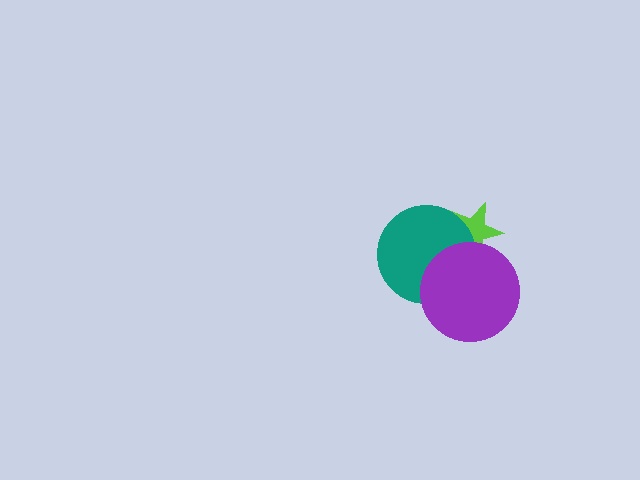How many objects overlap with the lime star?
2 objects overlap with the lime star.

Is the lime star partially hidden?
Yes, it is partially covered by another shape.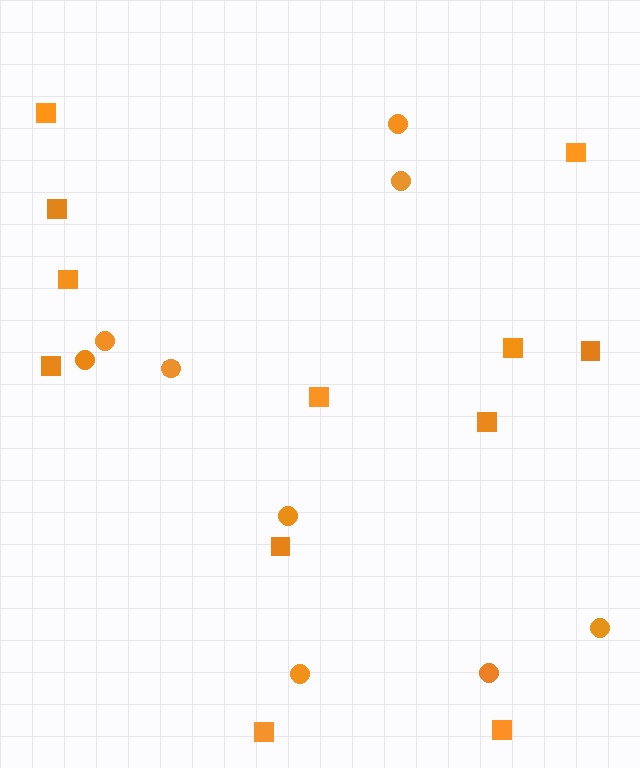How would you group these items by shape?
There are 2 groups: one group of squares (12) and one group of circles (9).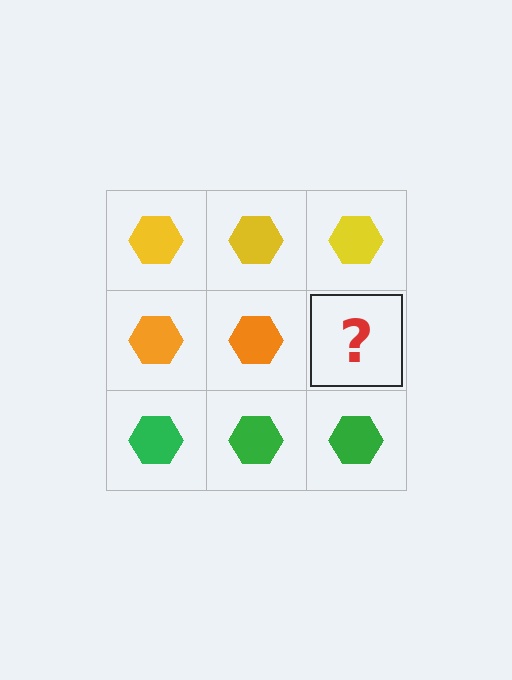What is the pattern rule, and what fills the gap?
The rule is that each row has a consistent color. The gap should be filled with an orange hexagon.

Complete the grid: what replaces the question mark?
The question mark should be replaced with an orange hexagon.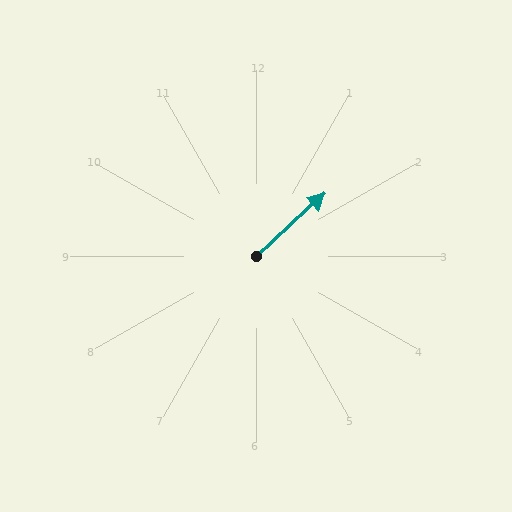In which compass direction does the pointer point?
Northeast.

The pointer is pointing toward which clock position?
Roughly 2 o'clock.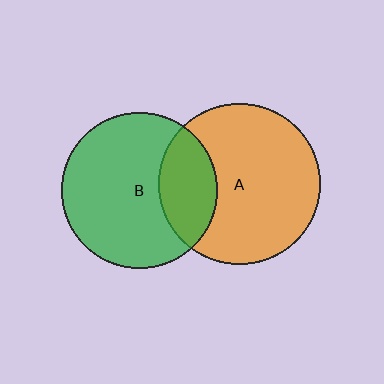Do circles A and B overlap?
Yes.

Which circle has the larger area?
Circle A (orange).